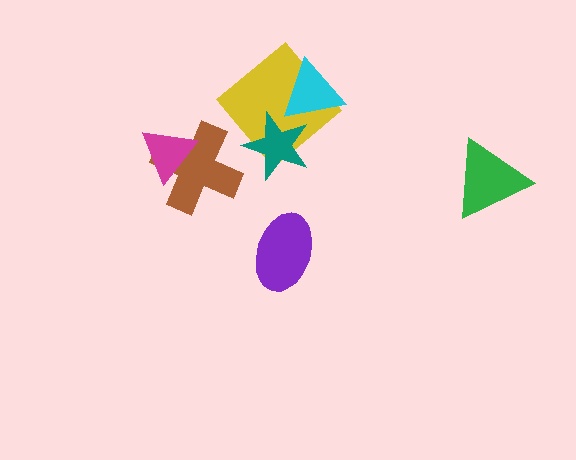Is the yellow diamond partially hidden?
Yes, it is partially covered by another shape.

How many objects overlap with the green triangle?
0 objects overlap with the green triangle.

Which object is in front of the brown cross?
The magenta triangle is in front of the brown cross.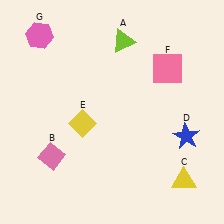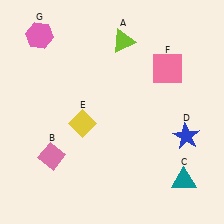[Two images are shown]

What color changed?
The triangle (C) changed from yellow in Image 1 to teal in Image 2.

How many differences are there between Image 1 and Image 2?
There is 1 difference between the two images.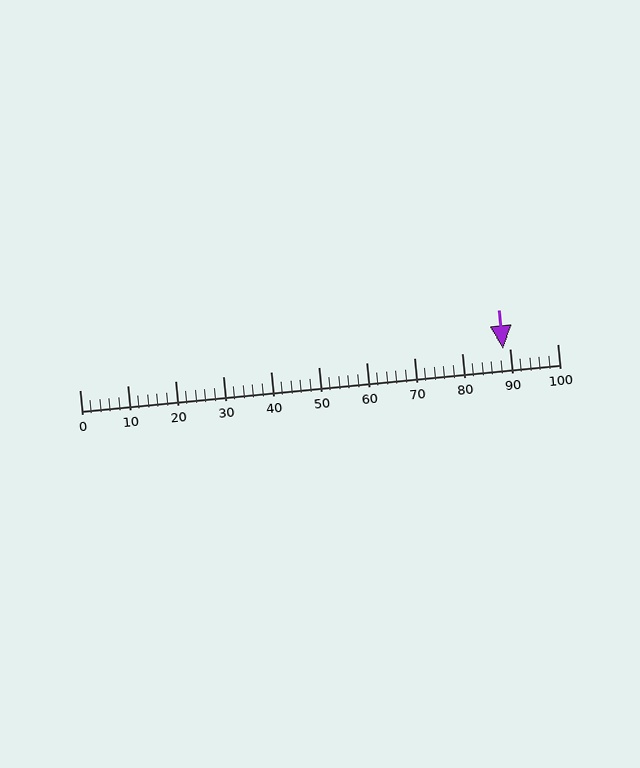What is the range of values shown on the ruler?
The ruler shows values from 0 to 100.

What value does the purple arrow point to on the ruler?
The purple arrow points to approximately 89.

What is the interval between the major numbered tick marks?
The major tick marks are spaced 10 units apart.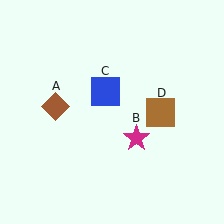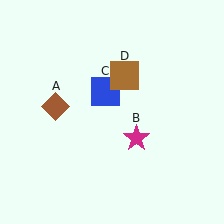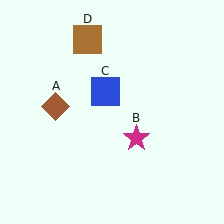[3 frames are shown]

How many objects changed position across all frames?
1 object changed position: brown square (object D).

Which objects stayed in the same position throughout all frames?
Brown diamond (object A) and magenta star (object B) and blue square (object C) remained stationary.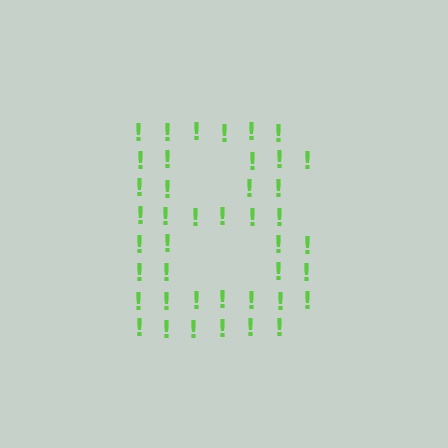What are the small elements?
The small elements are exclamation marks.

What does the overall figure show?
The overall figure shows the letter B.